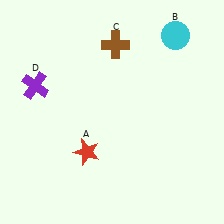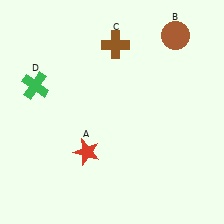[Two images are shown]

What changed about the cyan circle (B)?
In Image 1, B is cyan. In Image 2, it changed to brown.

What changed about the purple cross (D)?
In Image 1, D is purple. In Image 2, it changed to green.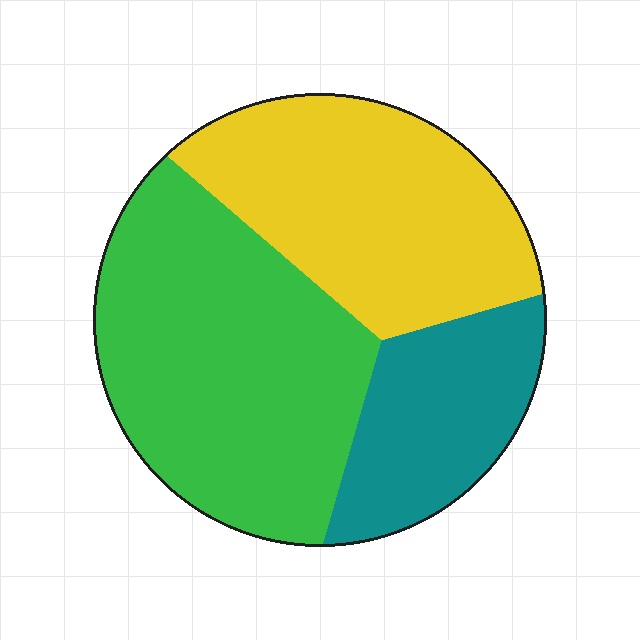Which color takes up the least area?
Teal, at roughly 20%.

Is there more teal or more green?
Green.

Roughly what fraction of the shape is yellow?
Yellow takes up about one third (1/3) of the shape.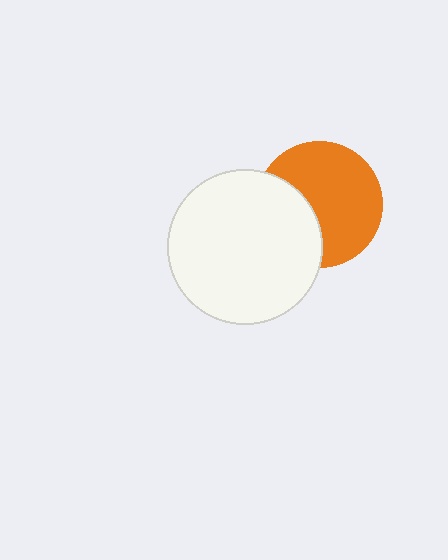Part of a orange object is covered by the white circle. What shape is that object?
It is a circle.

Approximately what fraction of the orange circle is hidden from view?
Roughly 34% of the orange circle is hidden behind the white circle.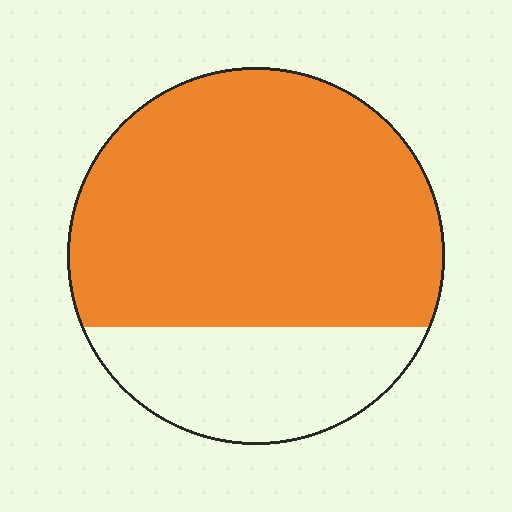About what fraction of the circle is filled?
About three quarters (3/4).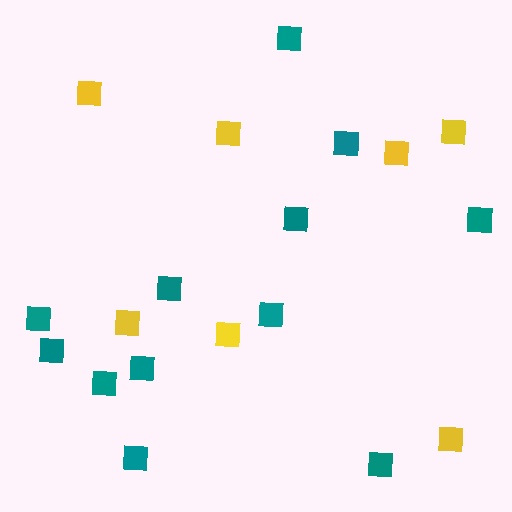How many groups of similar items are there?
There are 2 groups: one group of teal squares (12) and one group of yellow squares (7).